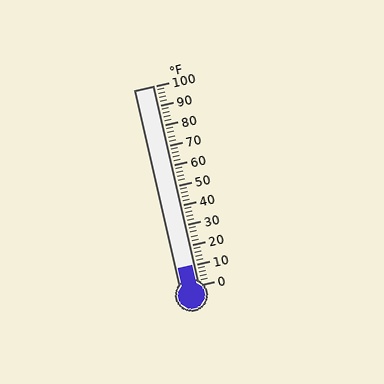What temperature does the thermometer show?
The thermometer shows approximately 10°F.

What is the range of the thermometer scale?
The thermometer scale ranges from 0°F to 100°F.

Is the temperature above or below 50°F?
The temperature is below 50°F.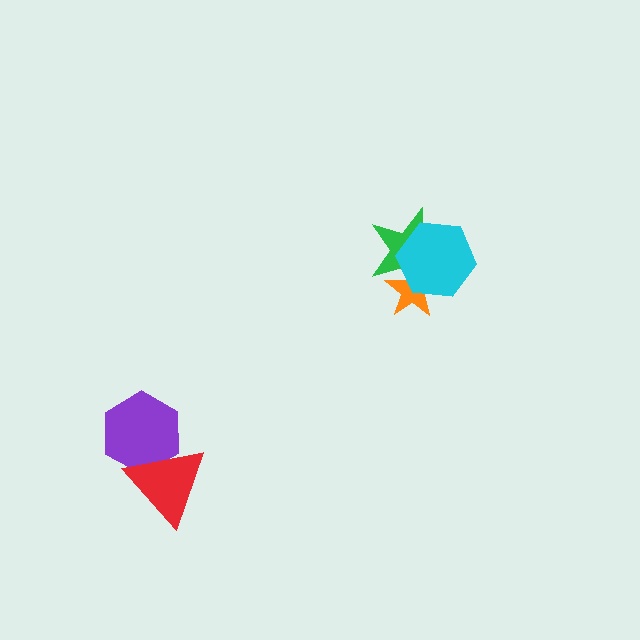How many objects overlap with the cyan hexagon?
2 objects overlap with the cyan hexagon.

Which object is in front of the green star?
The cyan hexagon is in front of the green star.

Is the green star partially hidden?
Yes, it is partially covered by another shape.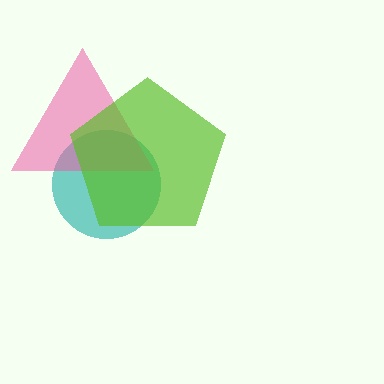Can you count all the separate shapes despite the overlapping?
Yes, there are 3 separate shapes.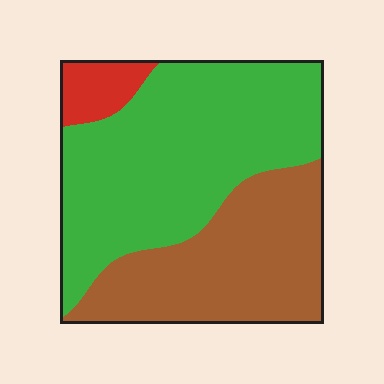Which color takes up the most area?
Green, at roughly 55%.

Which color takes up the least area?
Red, at roughly 5%.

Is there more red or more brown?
Brown.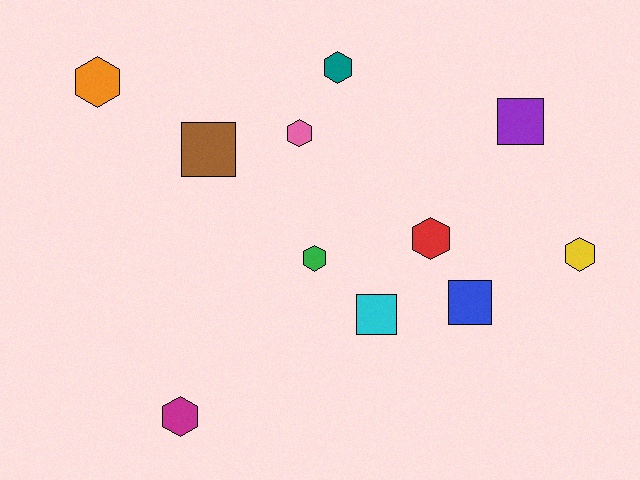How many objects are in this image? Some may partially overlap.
There are 11 objects.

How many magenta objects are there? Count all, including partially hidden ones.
There is 1 magenta object.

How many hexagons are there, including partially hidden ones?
There are 7 hexagons.